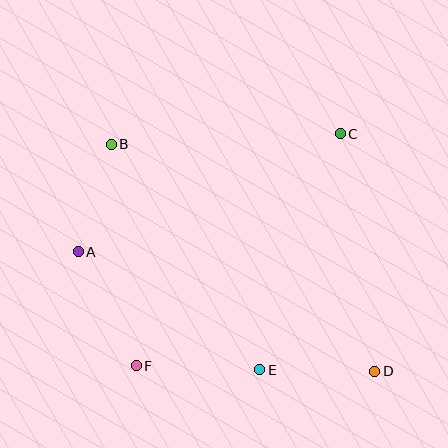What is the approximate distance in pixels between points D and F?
The distance between D and F is approximately 239 pixels.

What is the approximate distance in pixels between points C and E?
The distance between C and E is approximately 249 pixels.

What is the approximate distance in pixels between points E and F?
The distance between E and F is approximately 124 pixels.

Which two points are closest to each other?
Points A and B are closest to each other.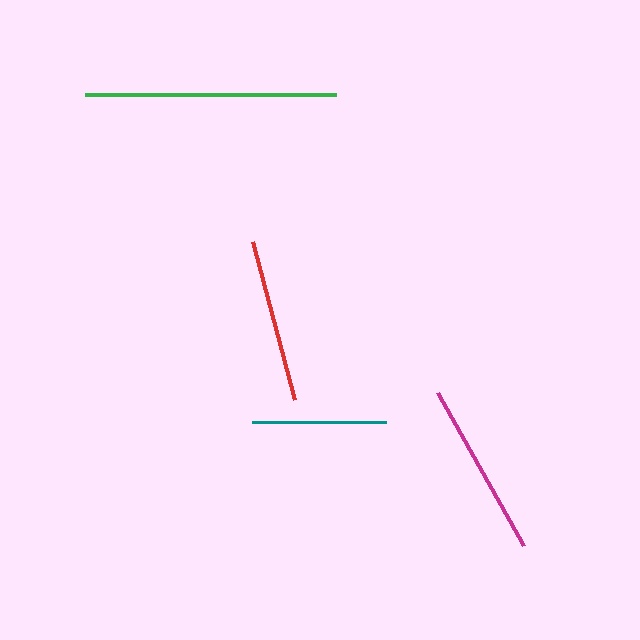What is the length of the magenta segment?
The magenta segment is approximately 176 pixels long.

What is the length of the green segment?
The green segment is approximately 251 pixels long.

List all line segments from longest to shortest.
From longest to shortest: green, magenta, red, teal.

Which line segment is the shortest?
The teal line is the shortest at approximately 134 pixels.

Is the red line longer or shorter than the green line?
The green line is longer than the red line.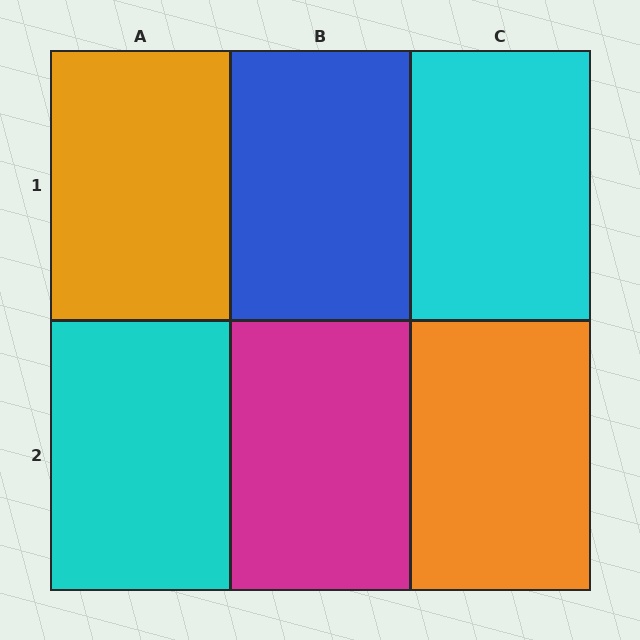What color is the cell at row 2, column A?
Cyan.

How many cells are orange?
2 cells are orange.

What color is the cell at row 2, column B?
Magenta.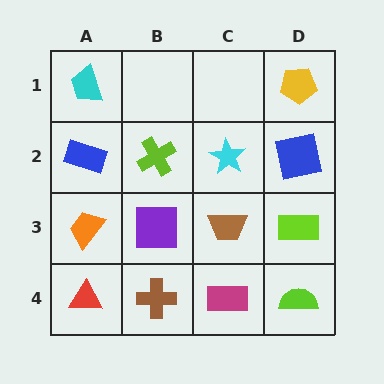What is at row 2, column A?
A blue rectangle.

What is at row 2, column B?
A lime cross.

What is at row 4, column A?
A red triangle.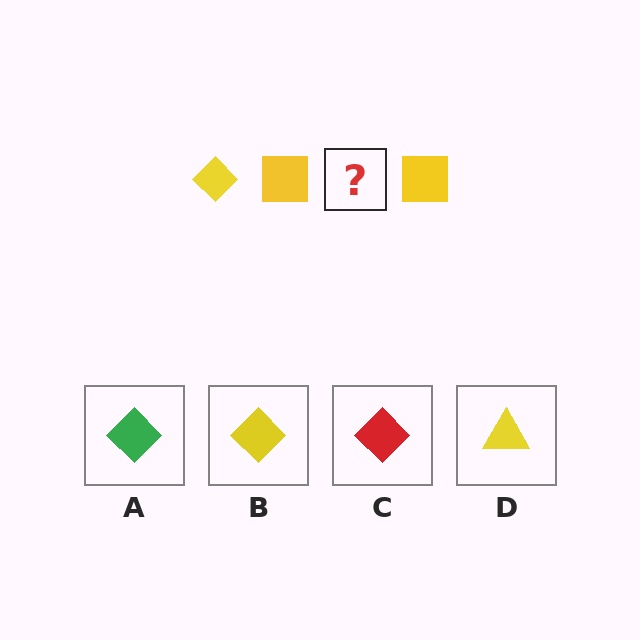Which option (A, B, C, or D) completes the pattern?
B.